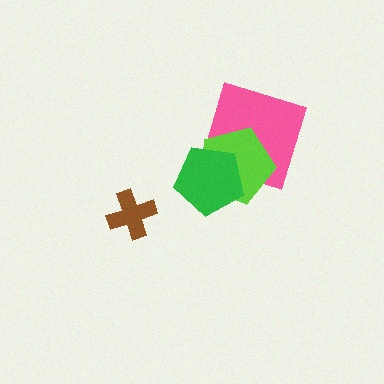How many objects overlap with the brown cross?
0 objects overlap with the brown cross.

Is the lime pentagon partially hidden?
Yes, it is partially covered by another shape.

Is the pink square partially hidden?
Yes, it is partially covered by another shape.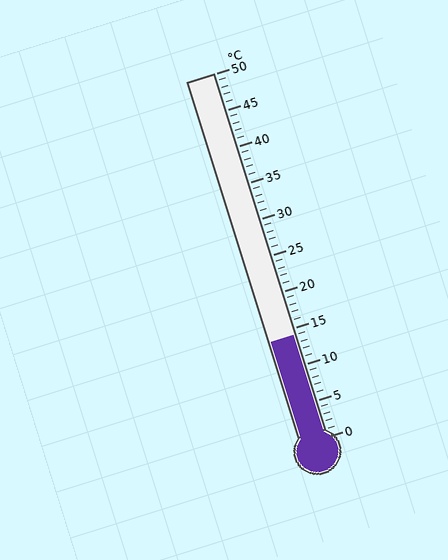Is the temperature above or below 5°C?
The temperature is above 5°C.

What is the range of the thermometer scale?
The thermometer scale ranges from 0°C to 50°C.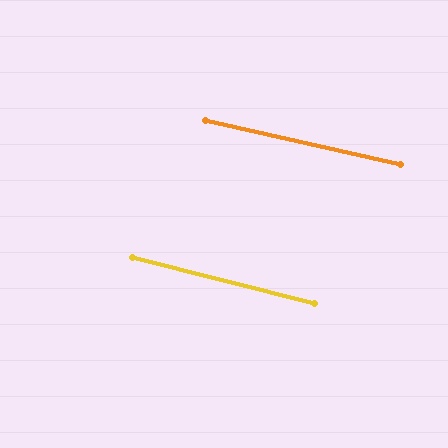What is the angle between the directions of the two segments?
Approximately 1 degree.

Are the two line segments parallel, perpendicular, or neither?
Parallel — their directions differ by only 1.3°.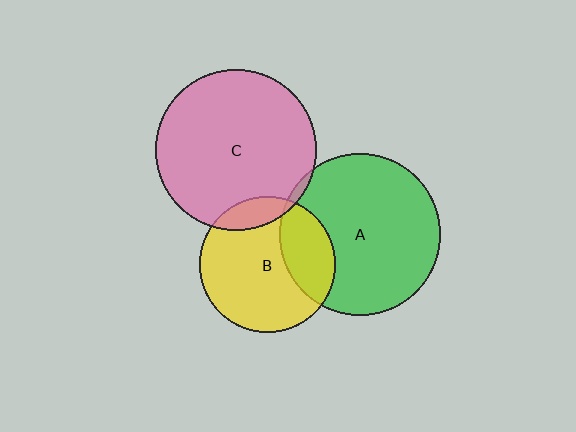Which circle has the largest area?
Circle A (green).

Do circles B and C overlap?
Yes.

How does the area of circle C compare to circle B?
Approximately 1.4 times.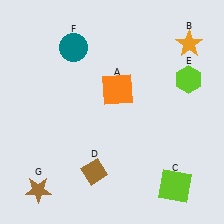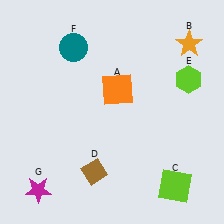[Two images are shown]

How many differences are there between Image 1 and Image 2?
There is 1 difference between the two images.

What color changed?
The star (G) changed from brown in Image 1 to magenta in Image 2.